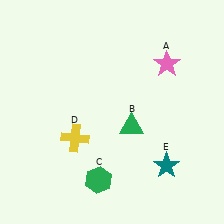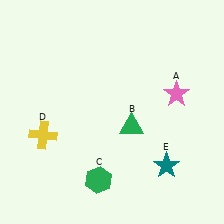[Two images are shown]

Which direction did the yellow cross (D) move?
The yellow cross (D) moved left.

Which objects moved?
The objects that moved are: the pink star (A), the yellow cross (D).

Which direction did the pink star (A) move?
The pink star (A) moved down.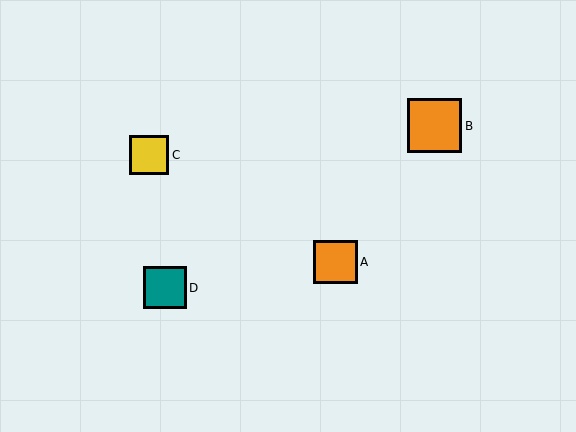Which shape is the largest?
The orange square (labeled B) is the largest.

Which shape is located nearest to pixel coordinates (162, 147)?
The yellow square (labeled C) at (149, 155) is nearest to that location.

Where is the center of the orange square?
The center of the orange square is at (336, 262).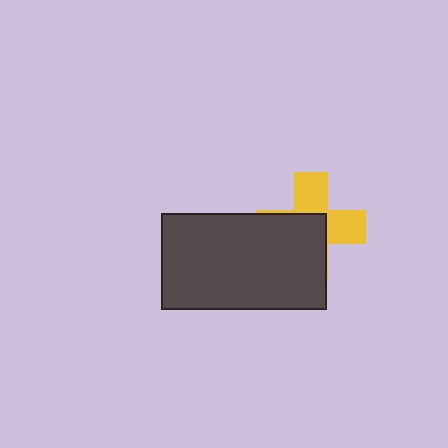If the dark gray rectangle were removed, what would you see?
You would see the complete yellow cross.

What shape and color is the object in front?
The object in front is a dark gray rectangle.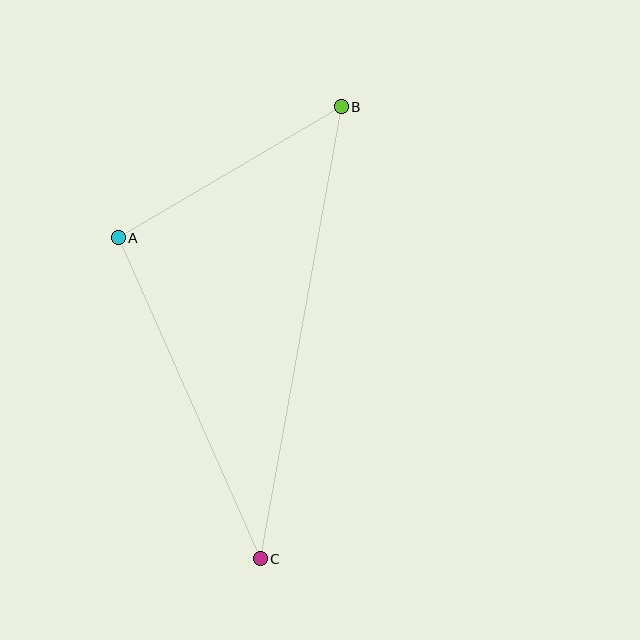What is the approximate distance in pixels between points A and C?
The distance between A and C is approximately 351 pixels.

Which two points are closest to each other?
Points A and B are closest to each other.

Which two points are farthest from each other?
Points B and C are farthest from each other.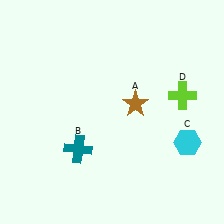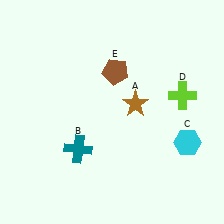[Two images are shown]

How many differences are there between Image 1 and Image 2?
There is 1 difference between the two images.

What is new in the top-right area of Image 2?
A brown pentagon (E) was added in the top-right area of Image 2.